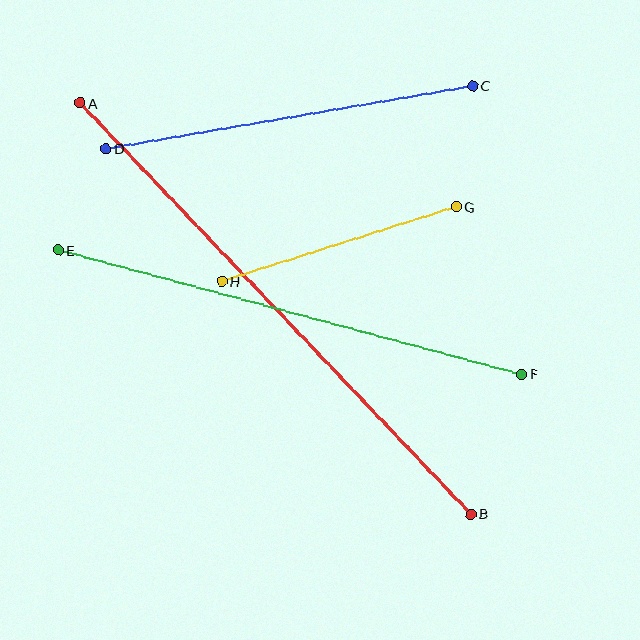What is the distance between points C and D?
The distance is approximately 372 pixels.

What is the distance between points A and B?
The distance is approximately 567 pixels.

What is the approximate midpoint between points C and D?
The midpoint is at approximately (289, 117) pixels.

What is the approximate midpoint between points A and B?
The midpoint is at approximately (275, 308) pixels.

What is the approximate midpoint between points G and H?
The midpoint is at approximately (339, 244) pixels.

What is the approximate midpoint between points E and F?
The midpoint is at approximately (290, 312) pixels.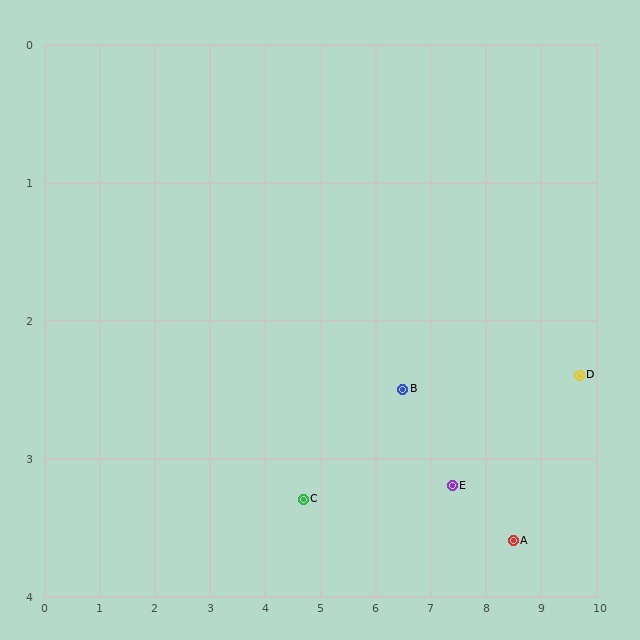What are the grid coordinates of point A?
Point A is at approximately (8.5, 3.6).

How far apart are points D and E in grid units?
Points D and E are about 2.4 grid units apart.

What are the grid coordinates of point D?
Point D is at approximately (9.7, 2.4).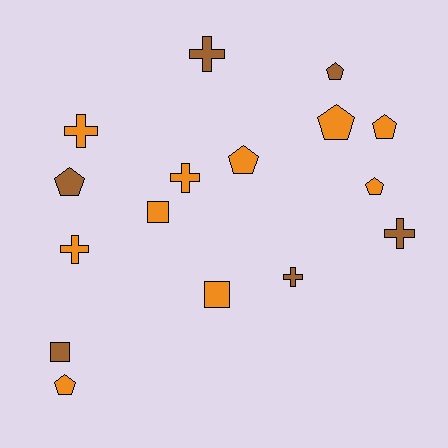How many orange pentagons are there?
There are 5 orange pentagons.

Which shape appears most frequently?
Pentagon, with 7 objects.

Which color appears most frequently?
Orange, with 10 objects.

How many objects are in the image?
There are 16 objects.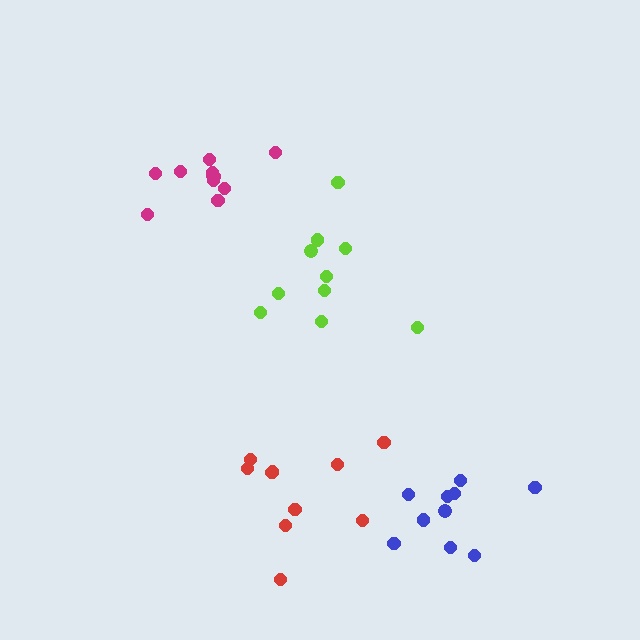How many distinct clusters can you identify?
There are 4 distinct clusters.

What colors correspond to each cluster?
The clusters are colored: lime, magenta, blue, red.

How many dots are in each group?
Group 1: 10 dots, Group 2: 11 dots, Group 3: 10 dots, Group 4: 10 dots (41 total).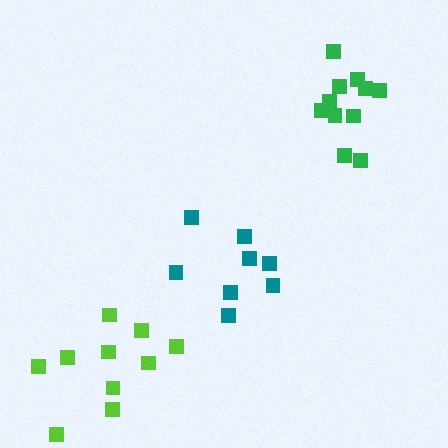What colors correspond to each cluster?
The clusters are colored: teal, green, lime.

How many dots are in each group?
Group 1: 8 dots, Group 2: 11 dots, Group 3: 10 dots (29 total).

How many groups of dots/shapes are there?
There are 3 groups.